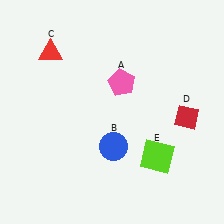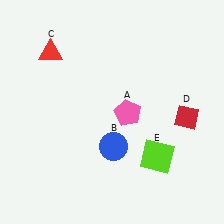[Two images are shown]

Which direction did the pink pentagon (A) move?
The pink pentagon (A) moved down.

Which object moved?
The pink pentagon (A) moved down.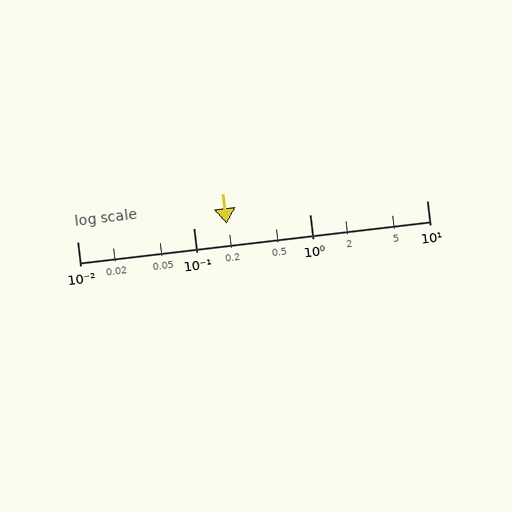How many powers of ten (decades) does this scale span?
The scale spans 3 decades, from 0.01 to 10.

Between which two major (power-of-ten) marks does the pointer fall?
The pointer is between 0.1 and 1.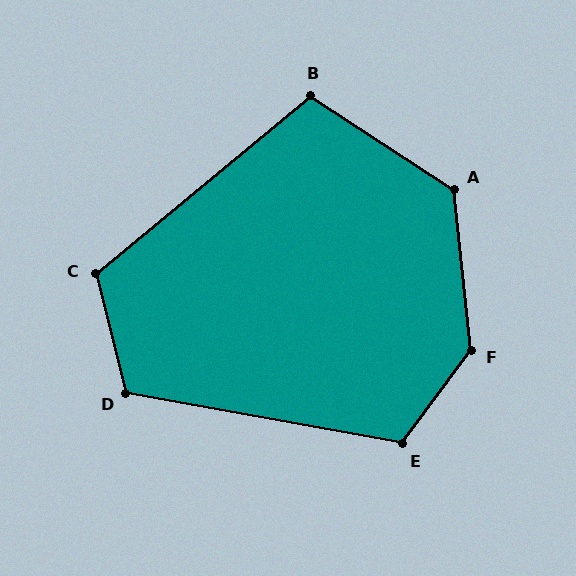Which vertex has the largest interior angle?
F, at approximately 138 degrees.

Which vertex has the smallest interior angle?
B, at approximately 107 degrees.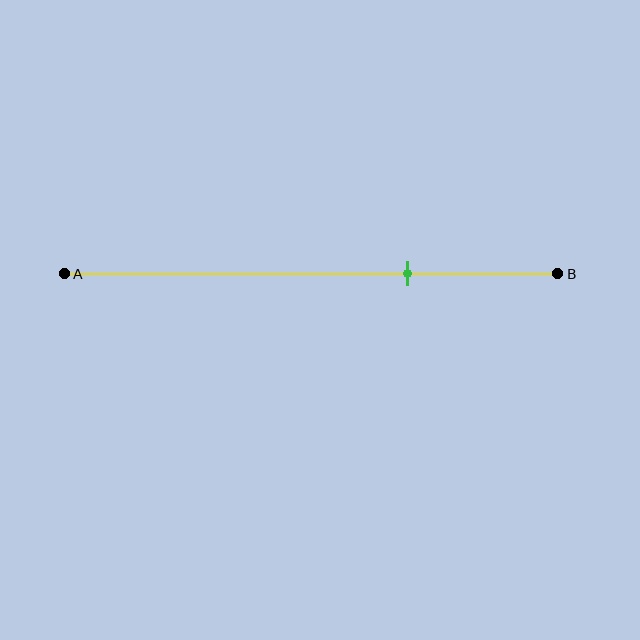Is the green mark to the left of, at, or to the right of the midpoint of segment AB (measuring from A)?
The green mark is to the right of the midpoint of segment AB.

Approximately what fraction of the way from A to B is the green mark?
The green mark is approximately 70% of the way from A to B.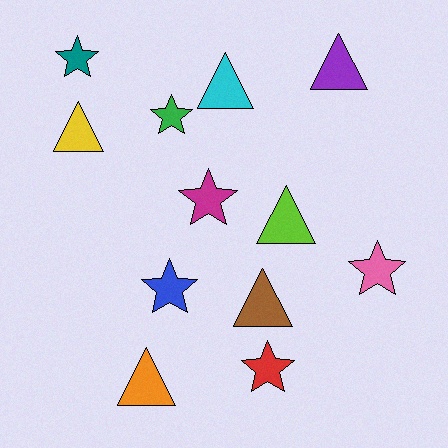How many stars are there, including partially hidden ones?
There are 6 stars.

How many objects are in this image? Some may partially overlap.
There are 12 objects.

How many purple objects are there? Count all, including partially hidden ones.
There is 1 purple object.